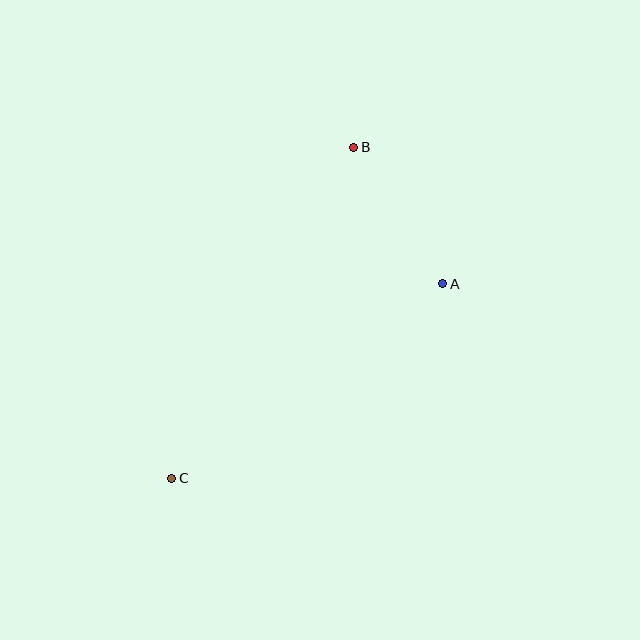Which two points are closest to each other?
Points A and B are closest to each other.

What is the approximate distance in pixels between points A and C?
The distance between A and C is approximately 334 pixels.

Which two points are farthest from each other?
Points B and C are farthest from each other.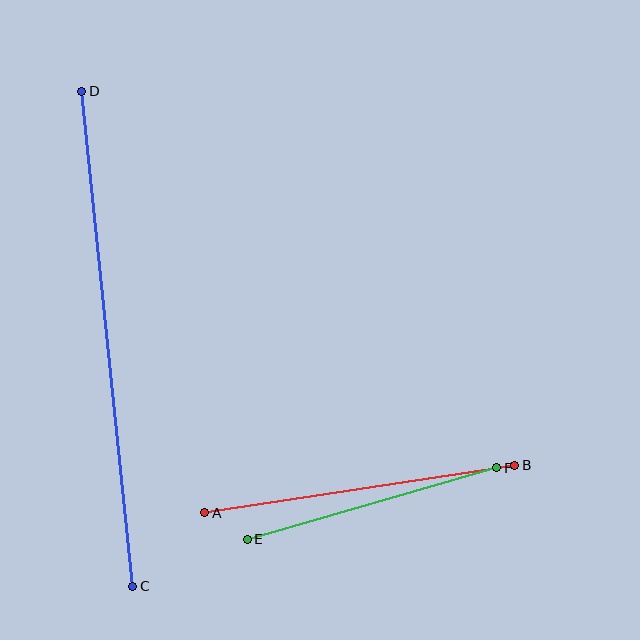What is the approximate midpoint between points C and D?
The midpoint is at approximately (107, 339) pixels.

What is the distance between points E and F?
The distance is approximately 260 pixels.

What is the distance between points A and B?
The distance is approximately 314 pixels.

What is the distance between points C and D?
The distance is approximately 498 pixels.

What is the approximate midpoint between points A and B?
The midpoint is at approximately (360, 489) pixels.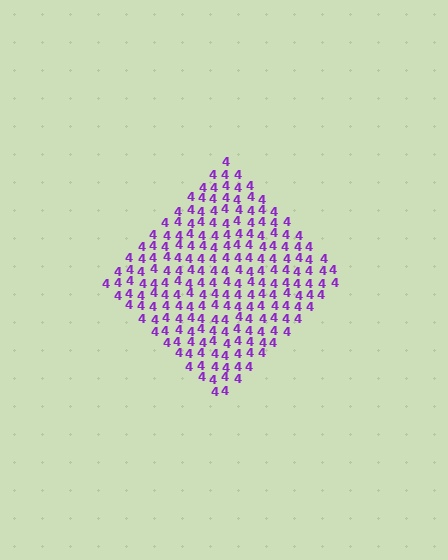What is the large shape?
The large shape is a diamond.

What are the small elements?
The small elements are digit 4's.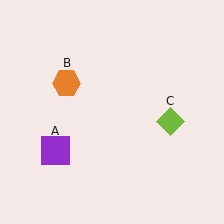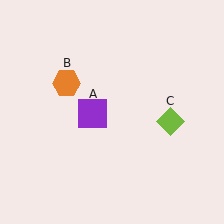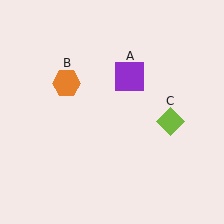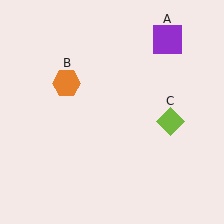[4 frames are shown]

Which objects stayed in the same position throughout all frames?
Orange hexagon (object B) and lime diamond (object C) remained stationary.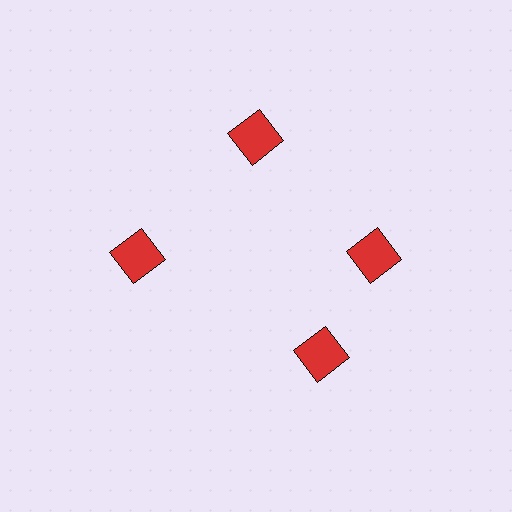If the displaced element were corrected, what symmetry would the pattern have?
It would have 4-fold rotational symmetry — the pattern would map onto itself every 90 degrees.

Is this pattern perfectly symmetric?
No. The 4 red squares are arranged in a ring, but one element near the 6 o'clock position is rotated out of alignment along the ring, breaking the 4-fold rotational symmetry.